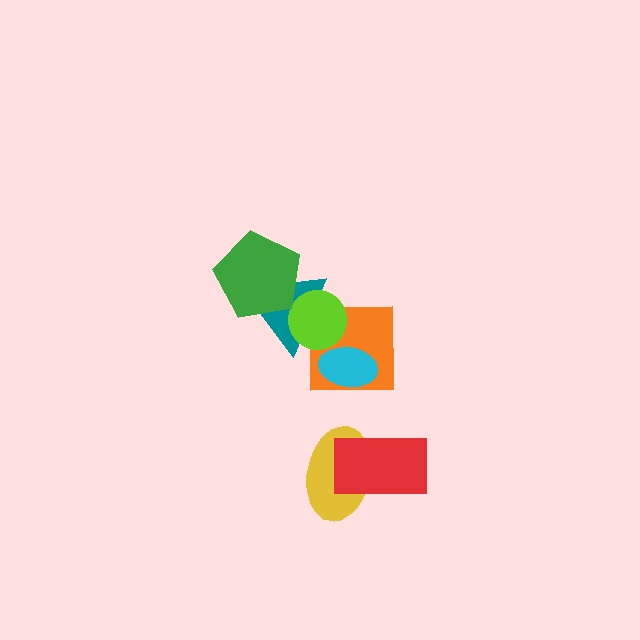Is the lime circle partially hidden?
No, no other shape covers it.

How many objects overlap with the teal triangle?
3 objects overlap with the teal triangle.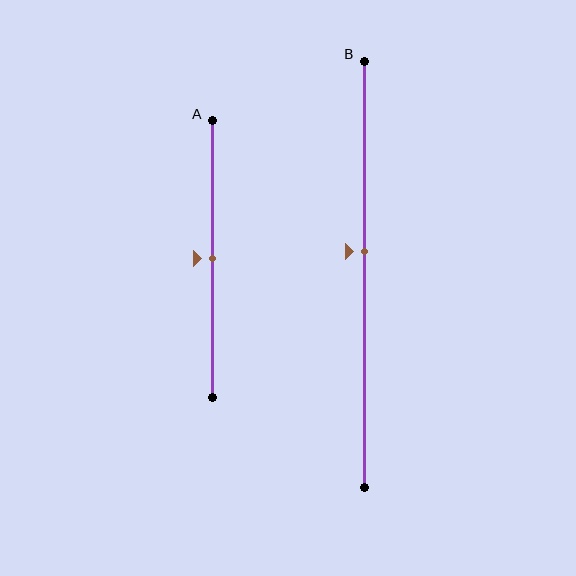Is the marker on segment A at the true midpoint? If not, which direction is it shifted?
Yes, the marker on segment A is at the true midpoint.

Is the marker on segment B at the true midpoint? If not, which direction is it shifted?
No, the marker on segment B is shifted upward by about 5% of the segment length.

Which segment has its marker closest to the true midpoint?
Segment A has its marker closest to the true midpoint.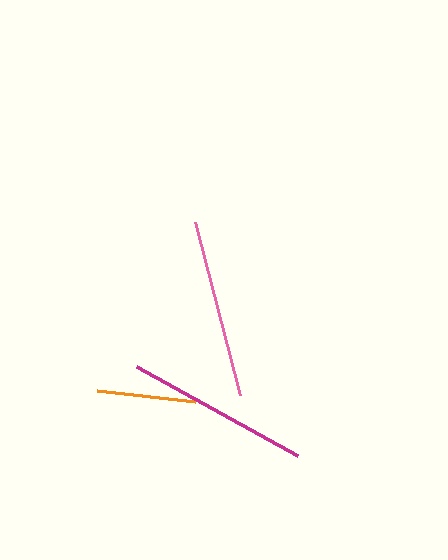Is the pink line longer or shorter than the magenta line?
The magenta line is longer than the pink line.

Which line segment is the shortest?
The orange line is the shortest at approximately 99 pixels.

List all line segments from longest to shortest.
From longest to shortest: magenta, pink, orange.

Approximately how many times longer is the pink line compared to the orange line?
The pink line is approximately 1.8 times the length of the orange line.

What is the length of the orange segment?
The orange segment is approximately 99 pixels long.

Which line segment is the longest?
The magenta line is the longest at approximately 183 pixels.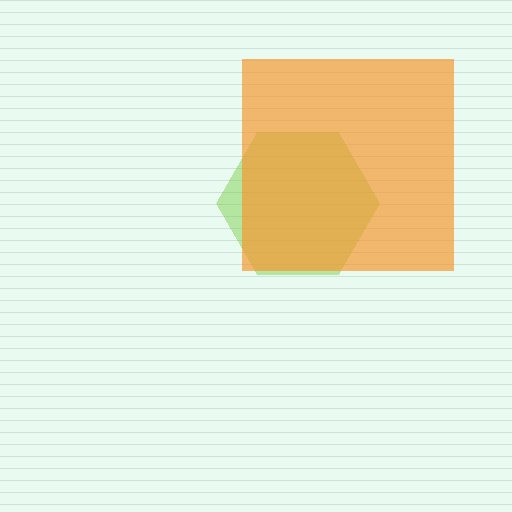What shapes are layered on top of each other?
The layered shapes are: a lime hexagon, an orange square.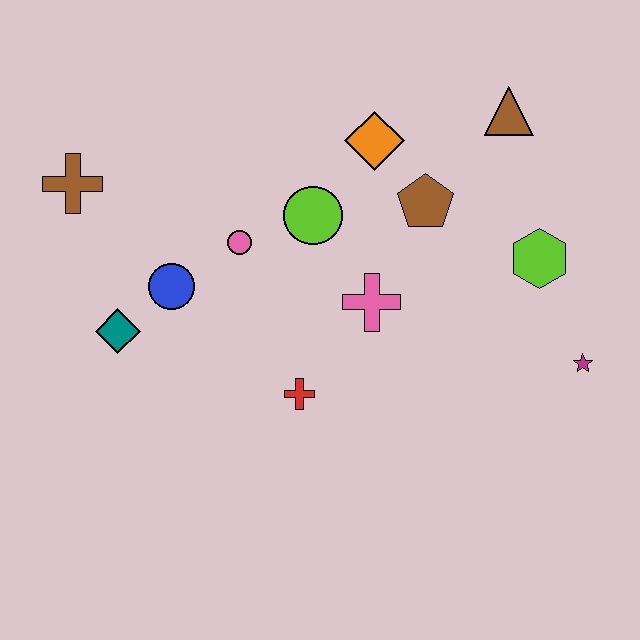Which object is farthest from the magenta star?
The brown cross is farthest from the magenta star.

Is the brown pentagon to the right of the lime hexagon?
No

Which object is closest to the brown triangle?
The brown pentagon is closest to the brown triangle.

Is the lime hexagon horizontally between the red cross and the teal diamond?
No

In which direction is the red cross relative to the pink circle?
The red cross is below the pink circle.